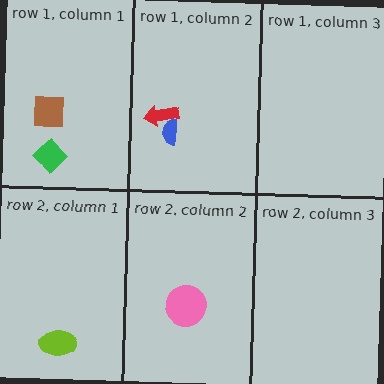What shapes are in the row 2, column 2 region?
The pink circle.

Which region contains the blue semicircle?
The row 1, column 2 region.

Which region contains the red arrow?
The row 1, column 2 region.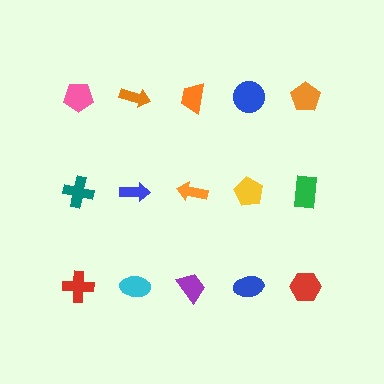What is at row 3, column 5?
A red hexagon.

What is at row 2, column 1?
A teal cross.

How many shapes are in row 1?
5 shapes.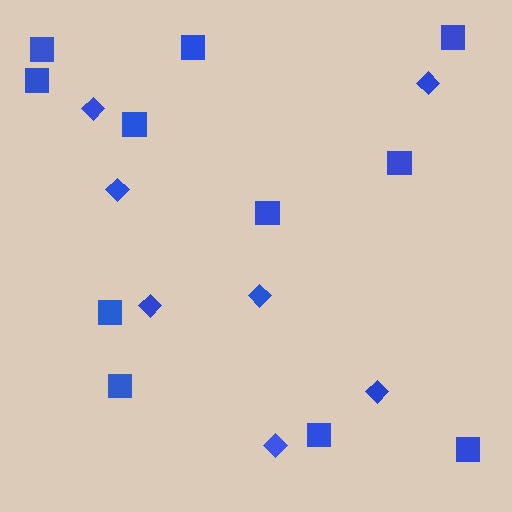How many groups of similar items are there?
There are 2 groups: one group of diamonds (7) and one group of squares (11).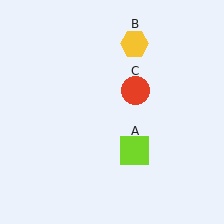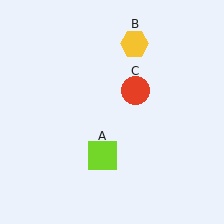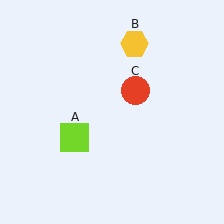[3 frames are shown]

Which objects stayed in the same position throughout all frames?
Yellow hexagon (object B) and red circle (object C) remained stationary.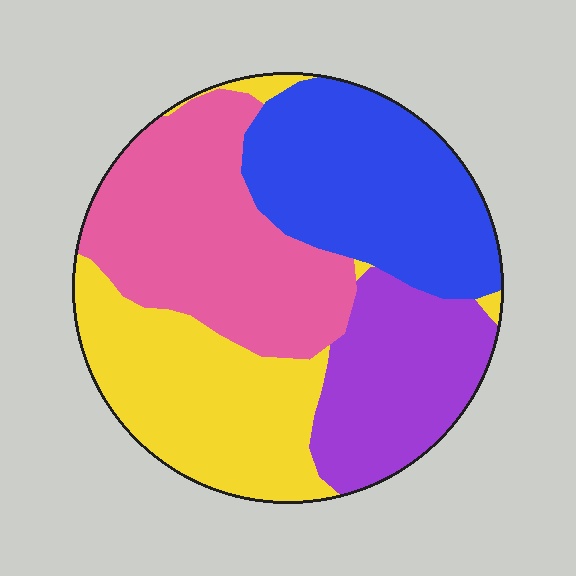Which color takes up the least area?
Purple, at roughly 20%.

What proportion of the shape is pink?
Pink covers 29% of the shape.